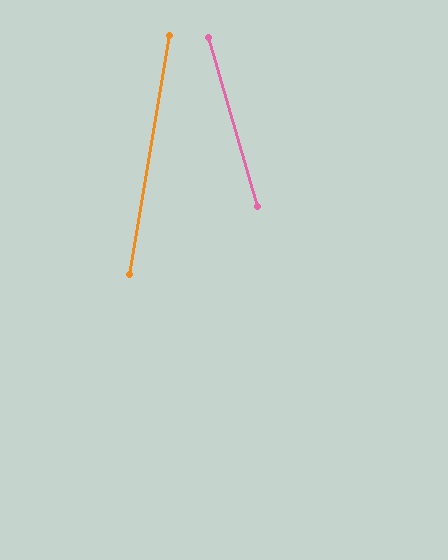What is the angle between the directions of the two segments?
Approximately 26 degrees.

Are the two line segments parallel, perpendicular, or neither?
Neither parallel nor perpendicular — they differ by about 26°.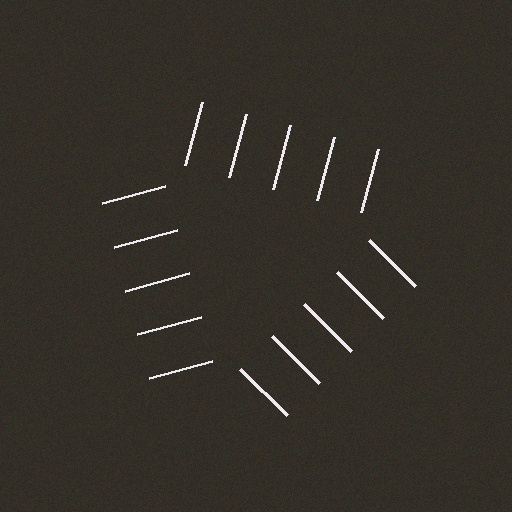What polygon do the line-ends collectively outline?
An illusory triangle — the line segments terminate on its edges but no continuous stroke is drawn.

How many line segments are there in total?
15 — 5 along each of the 3 edges.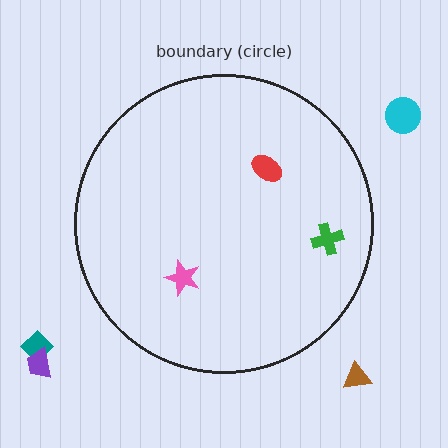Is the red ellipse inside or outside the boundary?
Inside.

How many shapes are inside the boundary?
3 inside, 4 outside.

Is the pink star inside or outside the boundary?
Inside.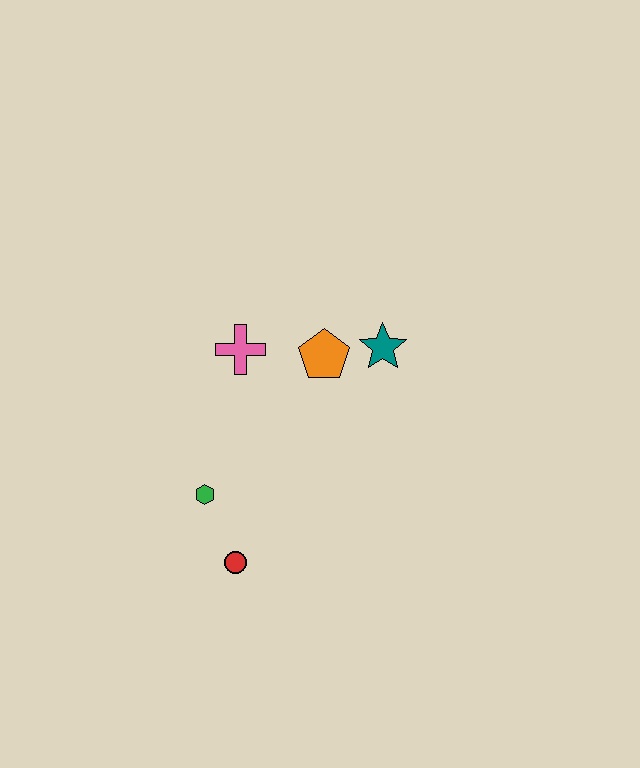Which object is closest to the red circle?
The green hexagon is closest to the red circle.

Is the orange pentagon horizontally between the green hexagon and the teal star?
Yes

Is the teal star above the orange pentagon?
Yes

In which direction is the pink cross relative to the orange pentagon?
The pink cross is to the left of the orange pentagon.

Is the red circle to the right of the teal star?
No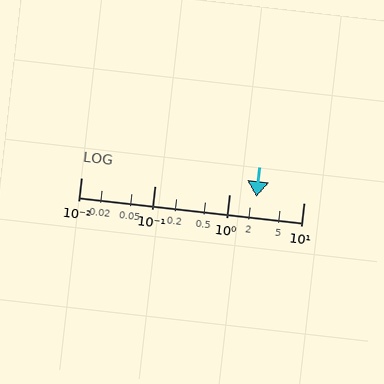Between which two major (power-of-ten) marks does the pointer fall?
The pointer is between 1 and 10.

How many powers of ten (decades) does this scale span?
The scale spans 3 decades, from 0.01 to 10.